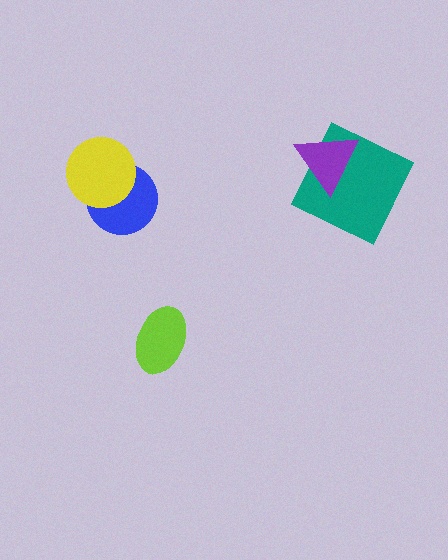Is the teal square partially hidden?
Yes, it is partially covered by another shape.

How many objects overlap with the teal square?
1 object overlaps with the teal square.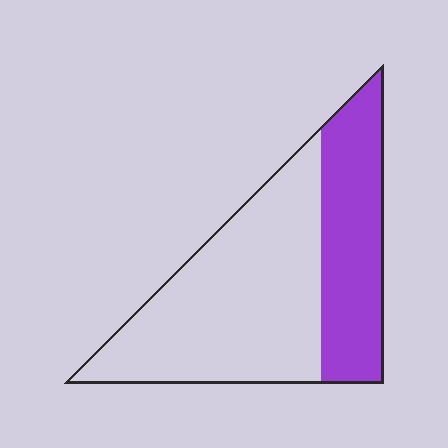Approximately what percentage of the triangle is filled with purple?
Approximately 35%.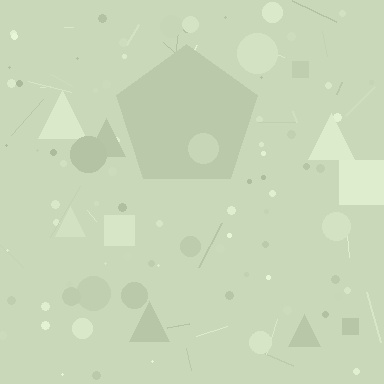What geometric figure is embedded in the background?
A pentagon is embedded in the background.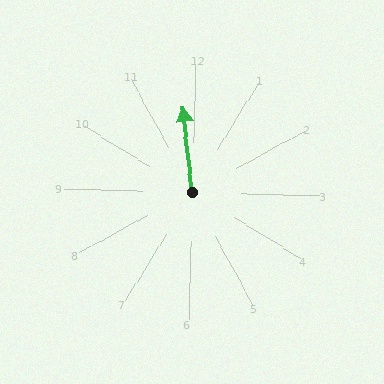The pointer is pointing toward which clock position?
Roughly 12 o'clock.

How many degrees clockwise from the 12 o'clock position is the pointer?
Approximately 352 degrees.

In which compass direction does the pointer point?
North.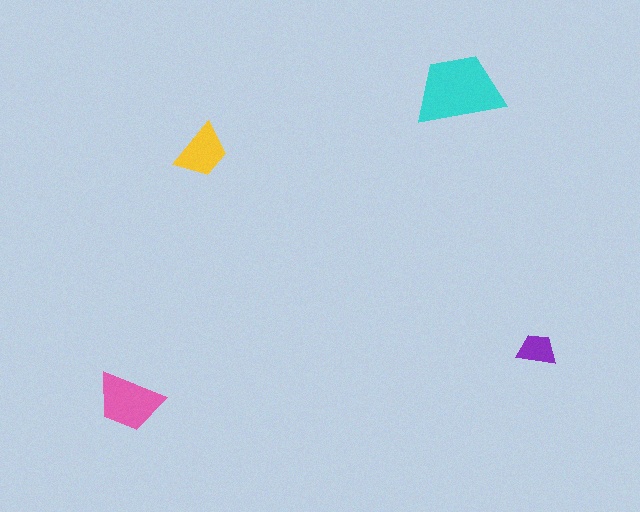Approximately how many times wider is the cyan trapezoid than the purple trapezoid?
About 2 times wider.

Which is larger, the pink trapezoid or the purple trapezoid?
The pink one.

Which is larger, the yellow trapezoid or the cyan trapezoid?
The cyan one.